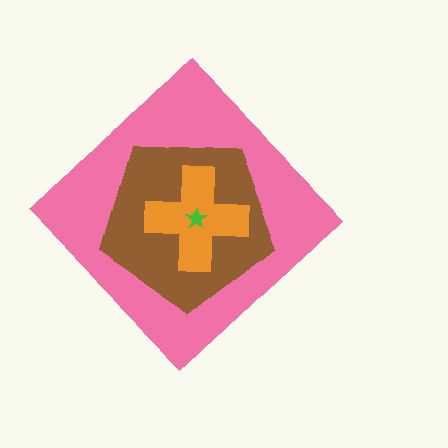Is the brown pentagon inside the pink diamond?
Yes.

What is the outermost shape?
The pink diamond.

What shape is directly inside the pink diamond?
The brown pentagon.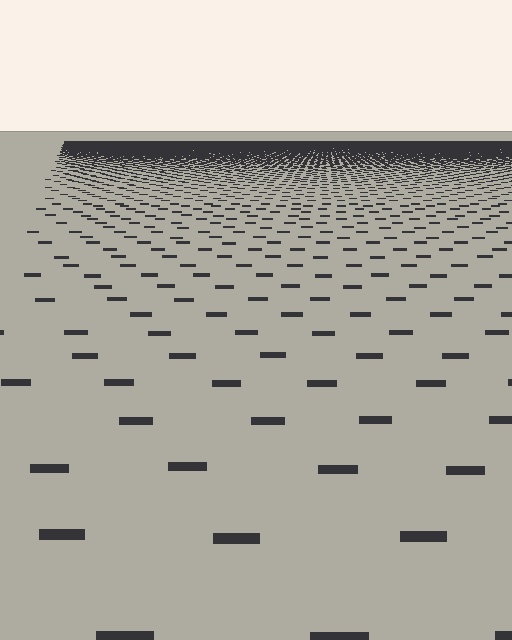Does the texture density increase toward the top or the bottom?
Density increases toward the top.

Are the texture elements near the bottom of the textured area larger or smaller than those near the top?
Larger. Near the bottom, elements are closer to the viewer and appear at a bigger on-screen size.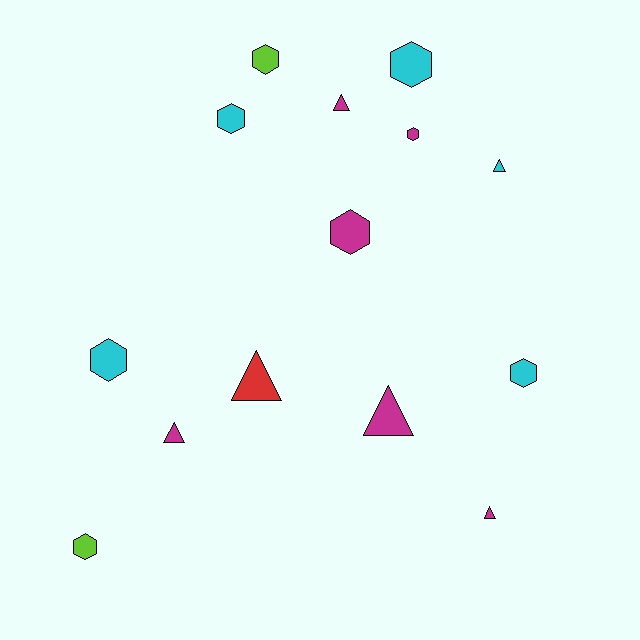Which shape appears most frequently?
Hexagon, with 8 objects.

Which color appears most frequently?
Magenta, with 6 objects.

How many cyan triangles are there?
There is 1 cyan triangle.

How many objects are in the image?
There are 14 objects.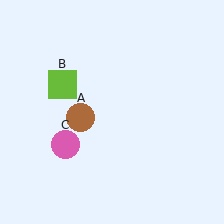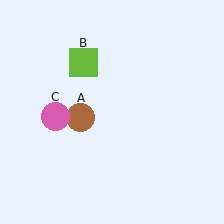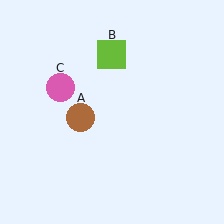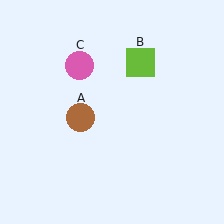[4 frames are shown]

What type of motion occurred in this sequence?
The lime square (object B), pink circle (object C) rotated clockwise around the center of the scene.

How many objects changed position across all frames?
2 objects changed position: lime square (object B), pink circle (object C).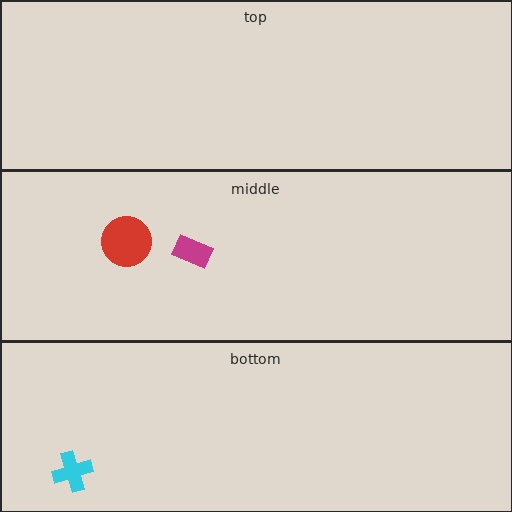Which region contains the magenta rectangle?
The middle region.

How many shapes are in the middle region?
2.